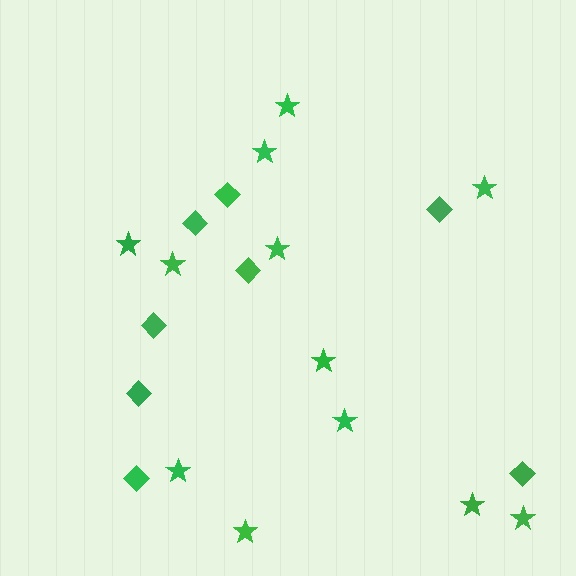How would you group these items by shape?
There are 2 groups: one group of stars (12) and one group of diamonds (8).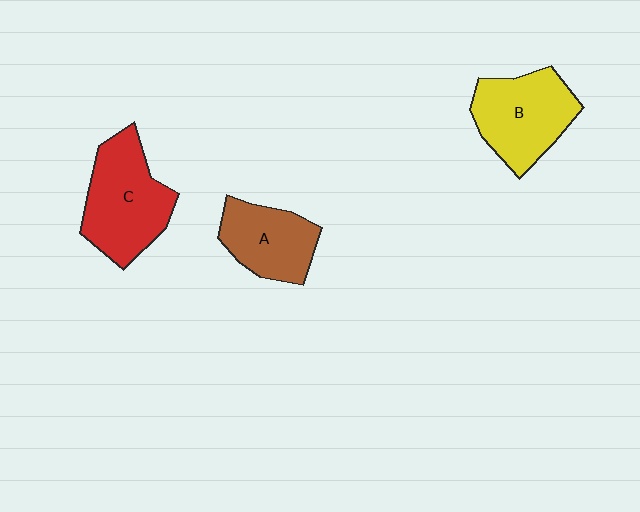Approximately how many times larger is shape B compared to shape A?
Approximately 1.3 times.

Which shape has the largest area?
Shape C (red).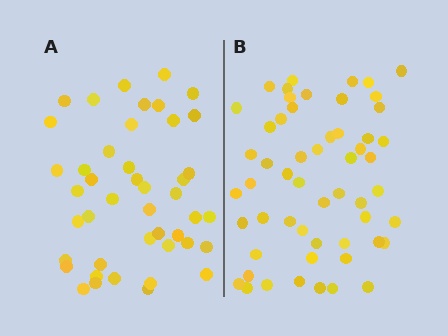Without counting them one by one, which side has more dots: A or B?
Region B (the right region) has more dots.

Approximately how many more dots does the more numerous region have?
Region B has roughly 12 or so more dots than region A.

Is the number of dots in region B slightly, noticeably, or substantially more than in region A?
Region B has noticeably more, but not dramatically so. The ratio is roughly 1.2 to 1.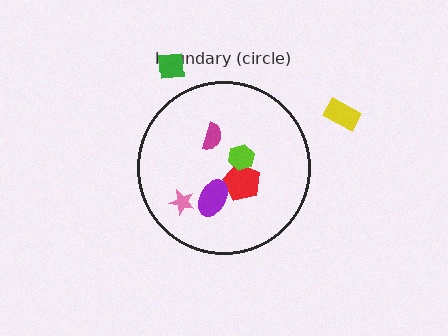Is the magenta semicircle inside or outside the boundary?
Inside.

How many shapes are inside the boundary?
5 inside, 2 outside.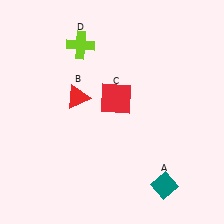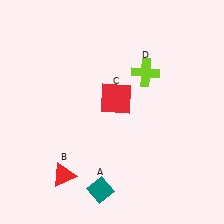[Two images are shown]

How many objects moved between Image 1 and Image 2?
3 objects moved between the two images.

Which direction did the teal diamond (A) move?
The teal diamond (A) moved left.